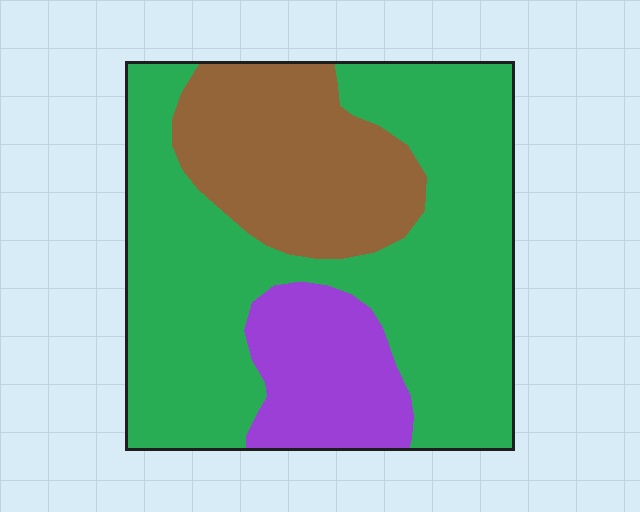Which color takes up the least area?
Purple, at roughly 15%.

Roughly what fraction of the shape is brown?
Brown covers about 25% of the shape.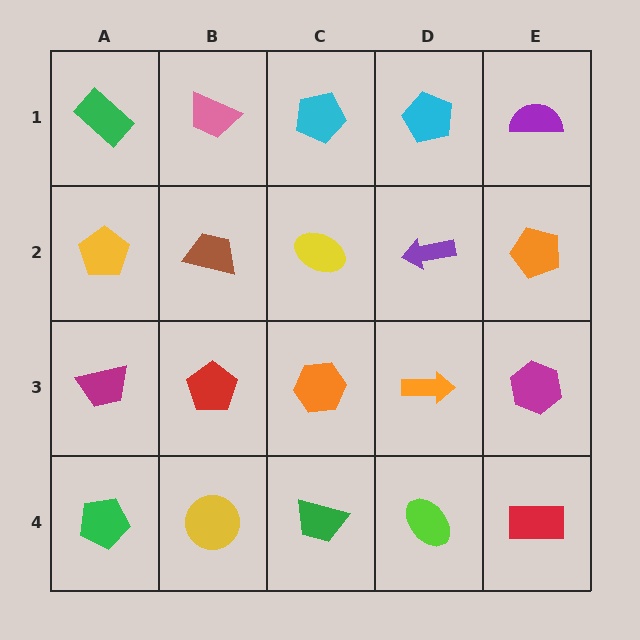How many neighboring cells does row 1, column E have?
2.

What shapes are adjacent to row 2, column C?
A cyan pentagon (row 1, column C), an orange hexagon (row 3, column C), a brown trapezoid (row 2, column B), a purple arrow (row 2, column D).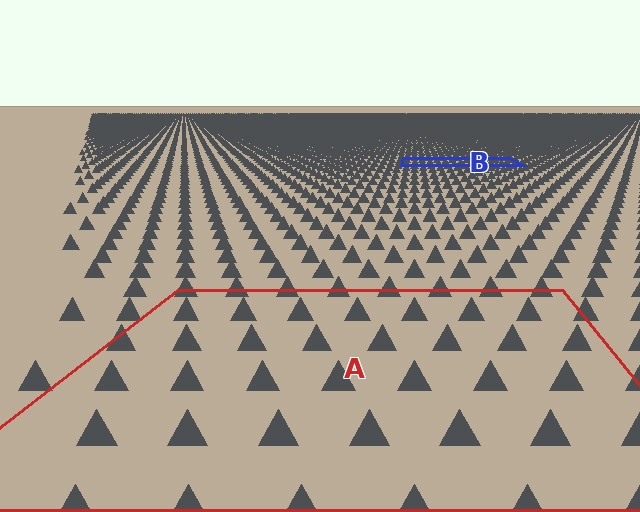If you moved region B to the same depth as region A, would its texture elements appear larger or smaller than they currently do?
They would appear larger. At a closer depth, the same texture elements are projected at a bigger on-screen size.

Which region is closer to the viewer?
Region A is closer. The texture elements there are larger and more spread out.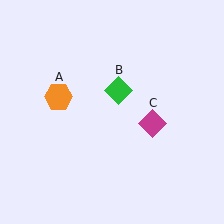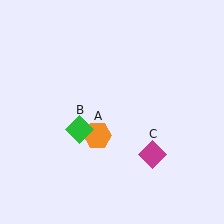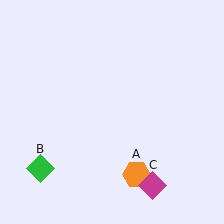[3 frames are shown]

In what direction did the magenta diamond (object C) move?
The magenta diamond (object C) moved down.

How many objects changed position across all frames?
3 objects changed position: orange hexagon (object A), green diamond (object B), magenta diamond (object C).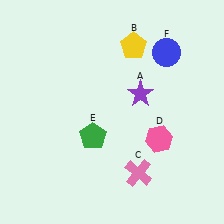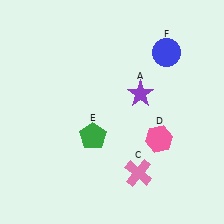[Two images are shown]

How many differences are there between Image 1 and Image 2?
There is 1 difference between the two images.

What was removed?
The yellow pentagon (B) was removed in Image 2.